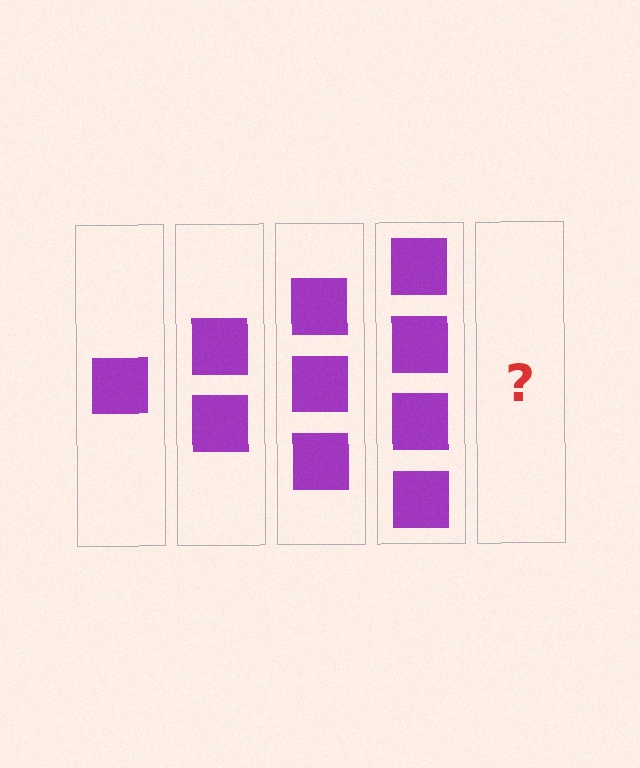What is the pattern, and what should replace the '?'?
The pattern is that each step adds one more square. The '?' should be 5 squares.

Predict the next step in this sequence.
The next step is 5 squares.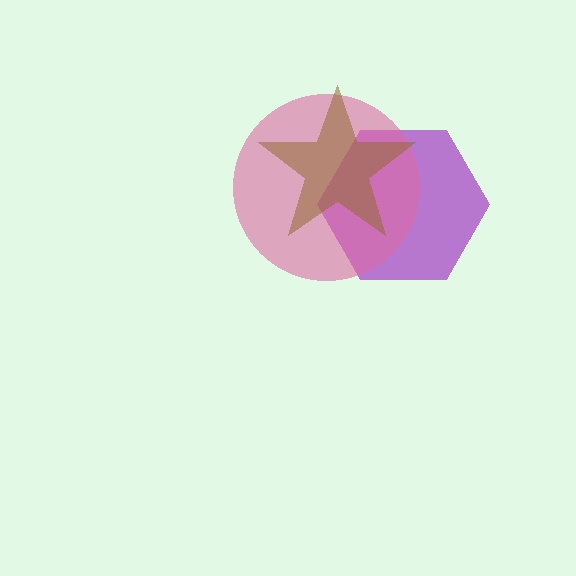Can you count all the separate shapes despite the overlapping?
Yes, there are 3 separate shapes.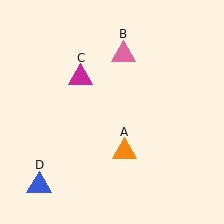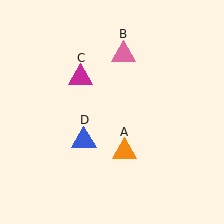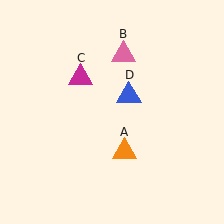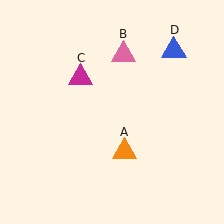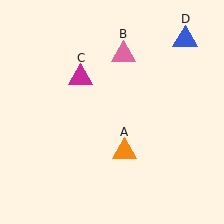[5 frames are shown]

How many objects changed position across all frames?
1 object changed position: blue triangle (object D).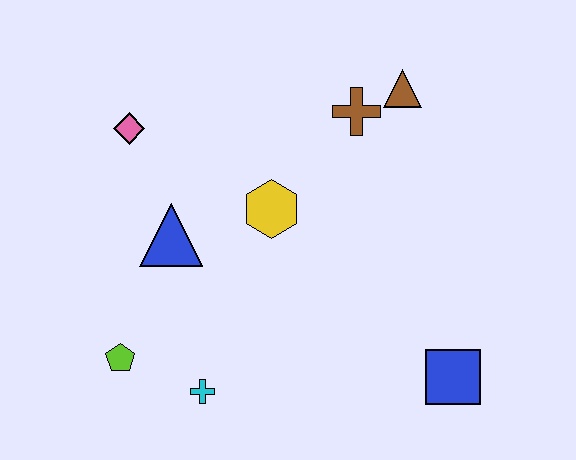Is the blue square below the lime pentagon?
Yes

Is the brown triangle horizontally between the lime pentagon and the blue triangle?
No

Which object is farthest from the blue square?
The pink diamond is farthest from the blue square.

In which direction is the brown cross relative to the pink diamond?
The brown cross is to the right of the pink diamond.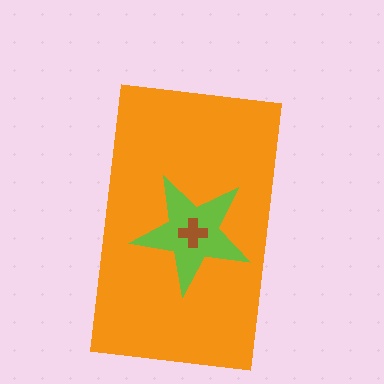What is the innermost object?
The brown cross.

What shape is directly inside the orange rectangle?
The lime star.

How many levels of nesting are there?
3.